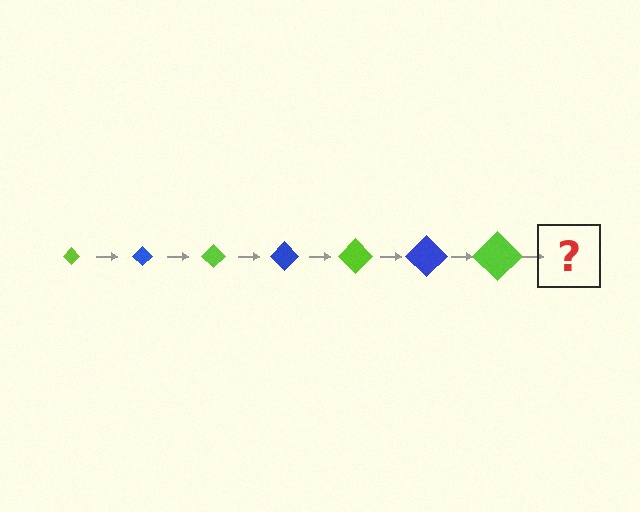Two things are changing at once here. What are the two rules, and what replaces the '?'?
The two rules are that the diamond grows larger each step and the color cycles through lime and blue. The '?' should be a blue diamond, larger than the previous one.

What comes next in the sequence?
The next element should be a blue diamond, larger than the previous one.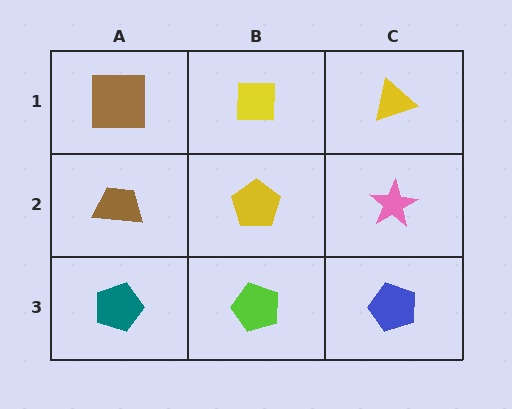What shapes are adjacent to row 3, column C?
A pink star (row 2, column C), a lime pentagon (row 3, column B).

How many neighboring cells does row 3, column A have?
2.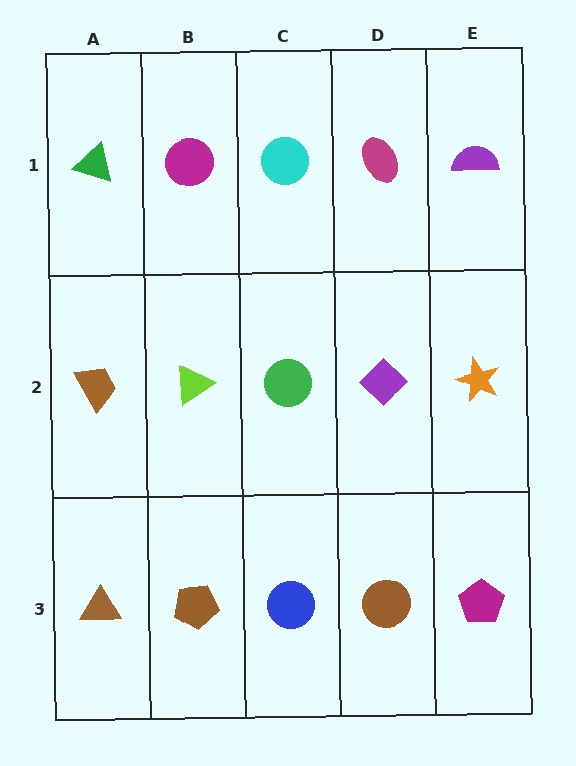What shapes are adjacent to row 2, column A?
A green triangle (row 1, column A), a brown triangle (row 3, column A), a lime triangle (row 2, column B).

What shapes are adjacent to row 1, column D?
A purple diamond (row 2, column D), a cyan circle (row 1, column C), a purple semicircle (row 1, column E).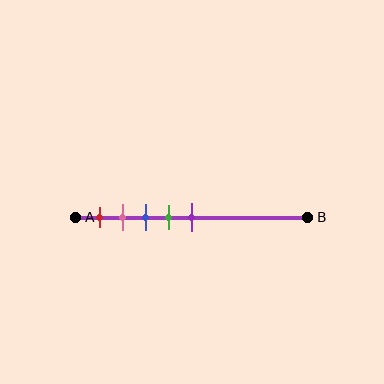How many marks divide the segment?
There are 5 marks dividing the segment.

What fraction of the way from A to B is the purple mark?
The purple mark is approximately 50% (0.5) of the way from A to B.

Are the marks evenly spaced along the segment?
Yes, the marks are approximately evenly spaced.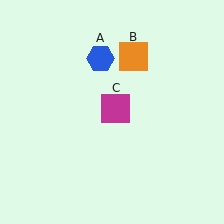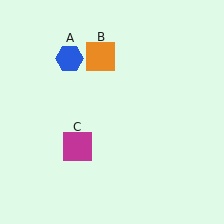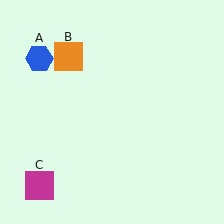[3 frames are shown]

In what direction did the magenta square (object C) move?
The magenta square (object C) moved down and to the left.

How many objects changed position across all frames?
3 objects changed position: blue hexagon (object A), orange square (object B), magenta square (object C).